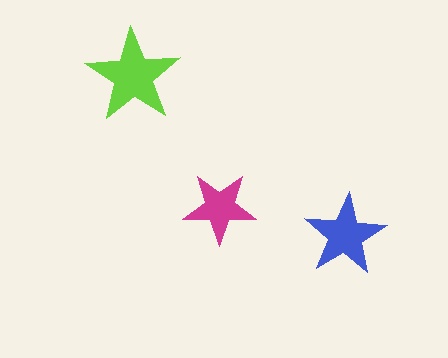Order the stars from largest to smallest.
the lime one, the blue one, the magenta one.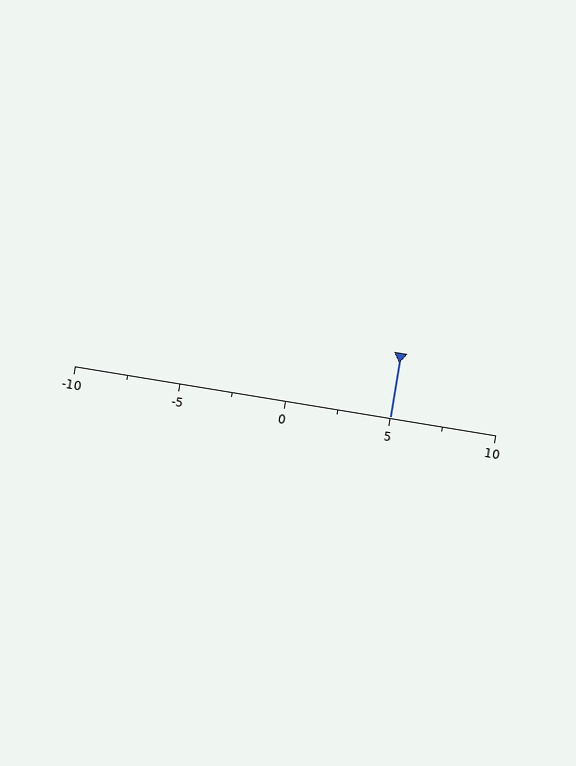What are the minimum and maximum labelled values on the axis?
The axis runs from -10 to 10.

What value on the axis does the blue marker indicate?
The marker indicates approximately 5.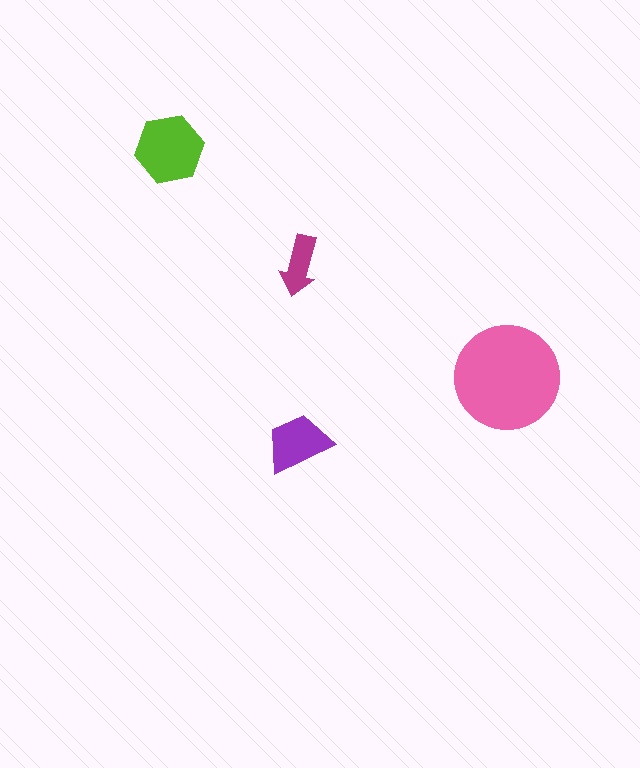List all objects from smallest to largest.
The magenta arrow, the purple trapezoid, the lime hexagon, the pink circle.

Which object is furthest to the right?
The pink circle is rightmost.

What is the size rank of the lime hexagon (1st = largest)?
2nd.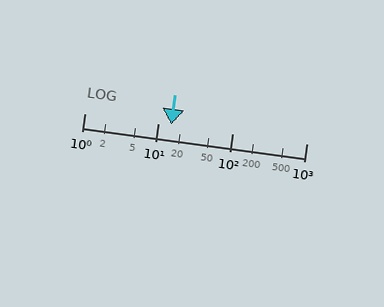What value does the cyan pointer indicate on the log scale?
The pointer indicates approximately 15.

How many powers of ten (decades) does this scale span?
The scale spans 3 decades, from 1 to 1000.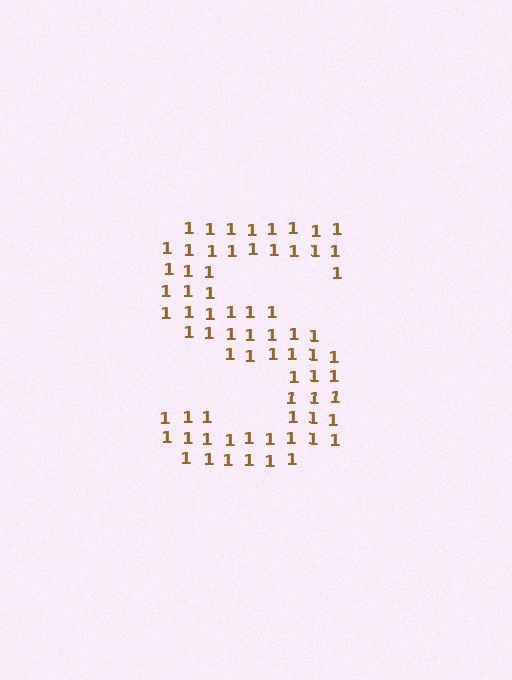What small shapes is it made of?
It is made of small digit 1's.